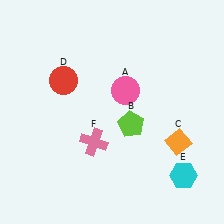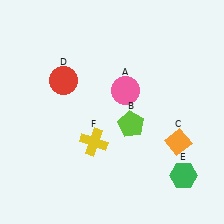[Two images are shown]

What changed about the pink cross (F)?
In Image 1, F is pink. In Image 2, it changed to yellow.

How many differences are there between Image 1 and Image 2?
There are 2 differences between the two images.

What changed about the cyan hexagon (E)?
In Image 1, E is cyan. In Image 2, it changed to green.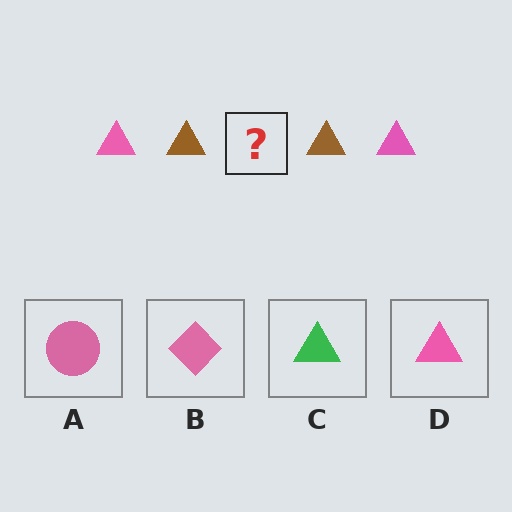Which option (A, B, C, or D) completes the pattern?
D.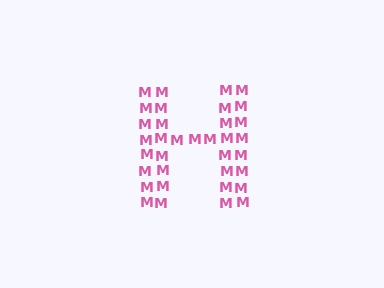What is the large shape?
The large shape is the letter H.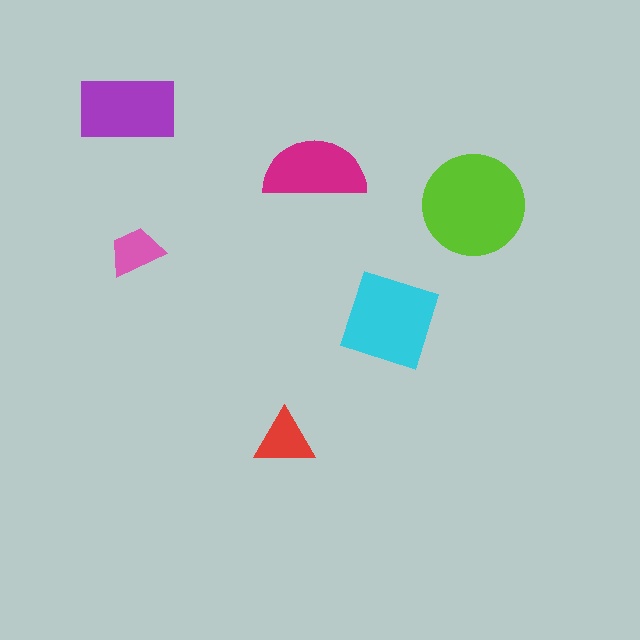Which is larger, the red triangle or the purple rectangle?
The purple rectangle.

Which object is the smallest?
The pink trapezoid.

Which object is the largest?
The lime circle.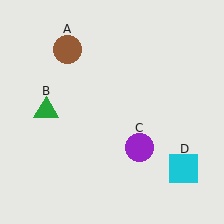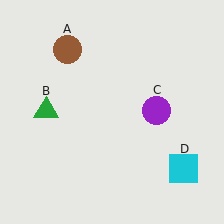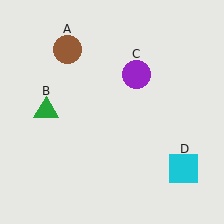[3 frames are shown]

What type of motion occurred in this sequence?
The purple circle (object C) rotated counterclockwise around the center of the scene.